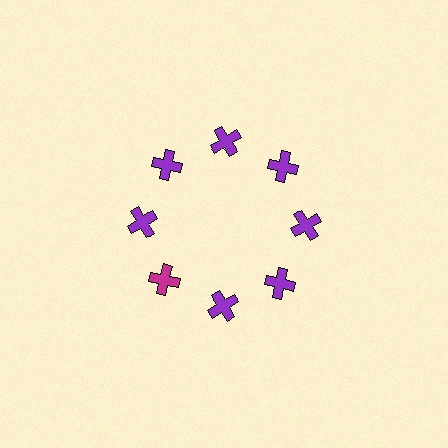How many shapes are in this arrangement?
There are 8 shapes arranged in a ring pattern.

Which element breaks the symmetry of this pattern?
The magenta cross at roughly the 8 o'clock position breaks the symmetry. All other shapes are purple crosses.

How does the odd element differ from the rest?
It has a different color: magenta instead of purple.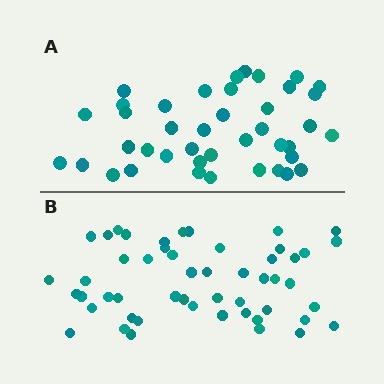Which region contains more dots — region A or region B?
Region B (the bottom region) has more dots.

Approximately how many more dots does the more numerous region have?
Region B has roughly 10 or so more dots than region A.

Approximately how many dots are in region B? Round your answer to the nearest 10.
About 50 dots. (The exact count is 51, which rounds to 50.)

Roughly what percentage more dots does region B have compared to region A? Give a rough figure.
About 25% more.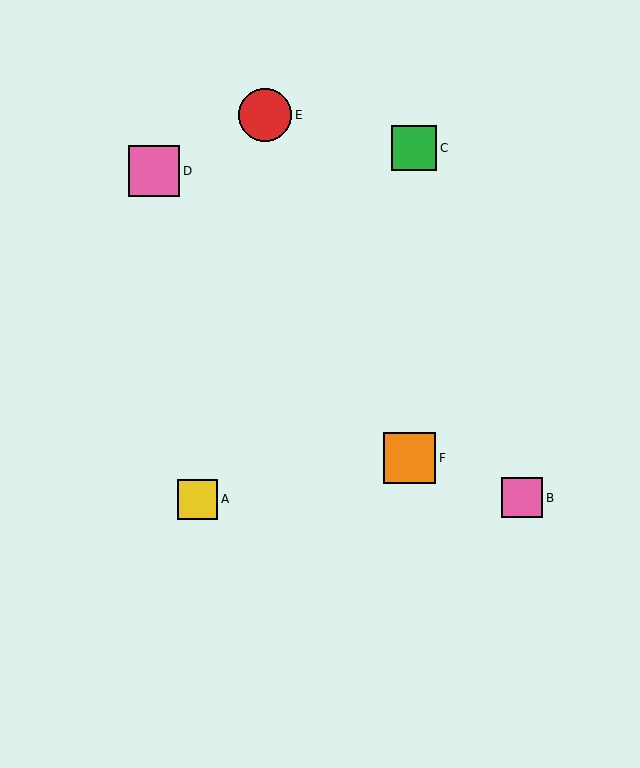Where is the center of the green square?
The center of the green square is at (414, 148).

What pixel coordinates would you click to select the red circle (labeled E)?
Click at (265, 115) to select the red circle E.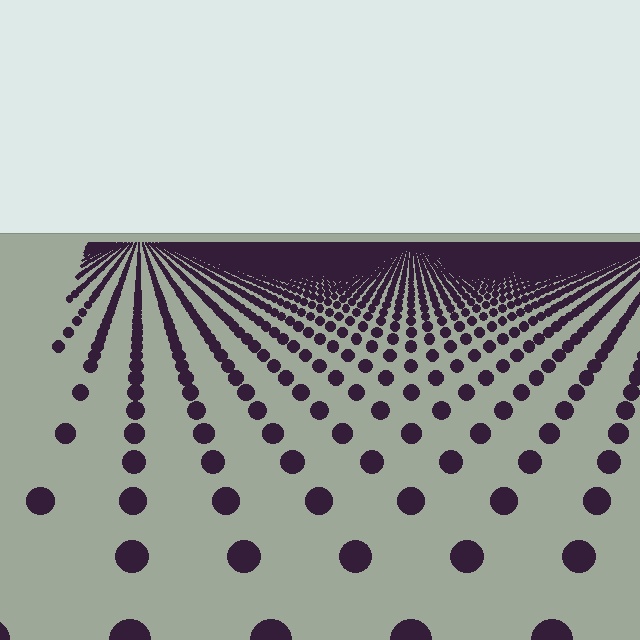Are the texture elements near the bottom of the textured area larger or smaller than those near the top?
Larger. Near the bottom, elements are closer to the viewer and appear at a bigger on-screen size.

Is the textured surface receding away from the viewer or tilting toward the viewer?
The surface is receding away from the viewer. Texture elements get smaller and denser toward the top.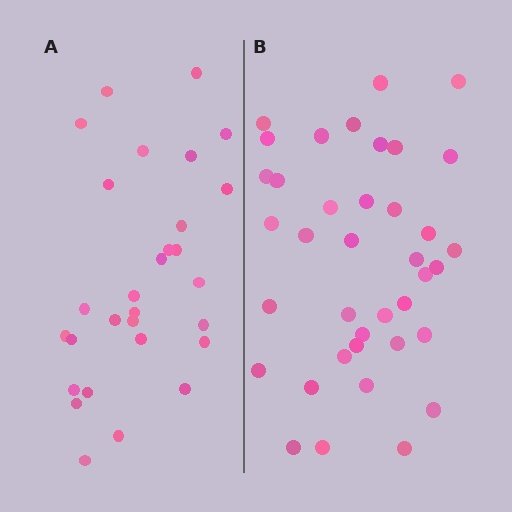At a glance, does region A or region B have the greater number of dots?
Region B (the right region) has more dots.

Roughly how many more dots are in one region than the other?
Region B has roughly 8 or so more dots than region A.